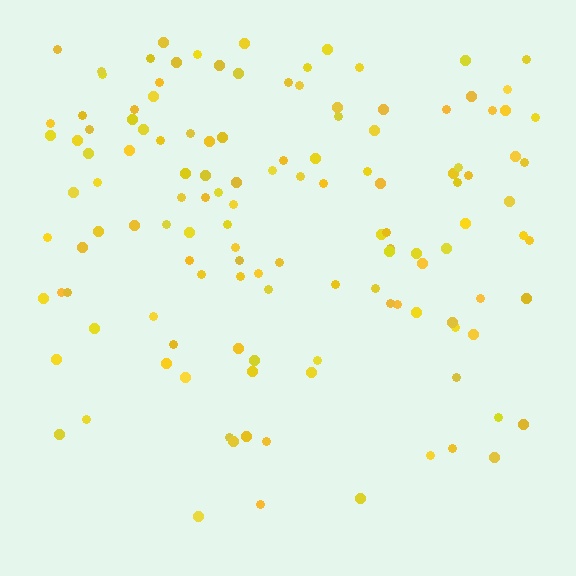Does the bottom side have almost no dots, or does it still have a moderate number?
Still a moderate number, just noticeably fewer than the top.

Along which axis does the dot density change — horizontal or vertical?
Vertical.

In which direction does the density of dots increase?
From bottom to top, with the top side densest.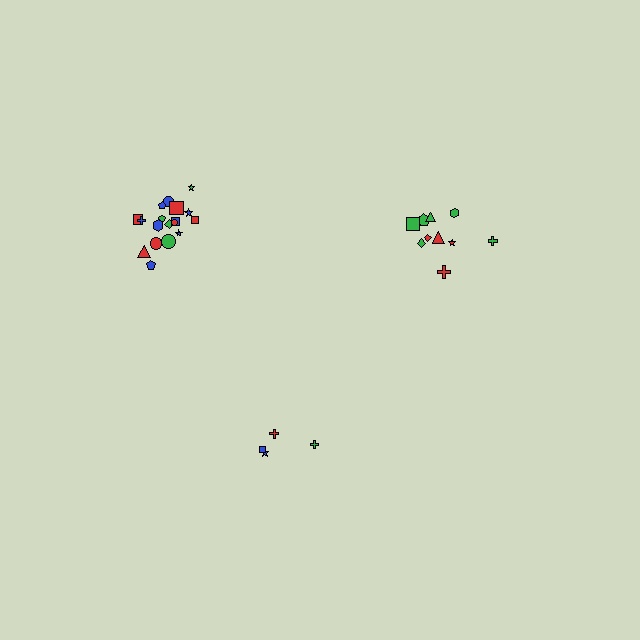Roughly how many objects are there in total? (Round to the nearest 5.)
Roughly 30 objects in total.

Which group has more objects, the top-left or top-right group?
The top-left group.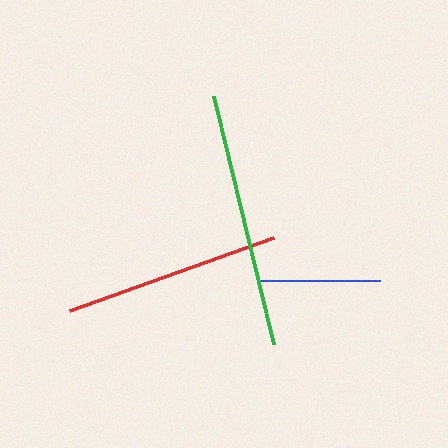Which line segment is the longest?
The green line is the longest at approximately 255 pixels.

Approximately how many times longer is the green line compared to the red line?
The green line is approximately 1.2 times the length of the red line.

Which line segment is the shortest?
The blue line is the shortest at approximately 122 pixels.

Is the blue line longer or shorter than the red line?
The red line is longer than the blue line.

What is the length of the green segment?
The green segment is approximately 255 pixels long.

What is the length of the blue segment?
The blue segment is approximately 122 pixels long.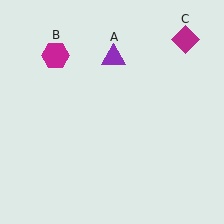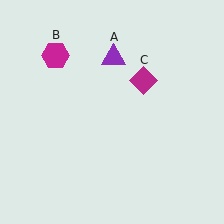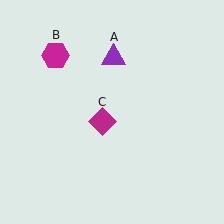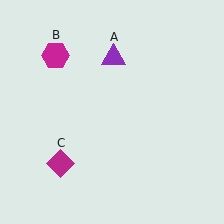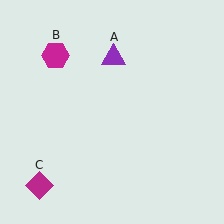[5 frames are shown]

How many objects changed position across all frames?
1 object changed position: magenta diamond (object C).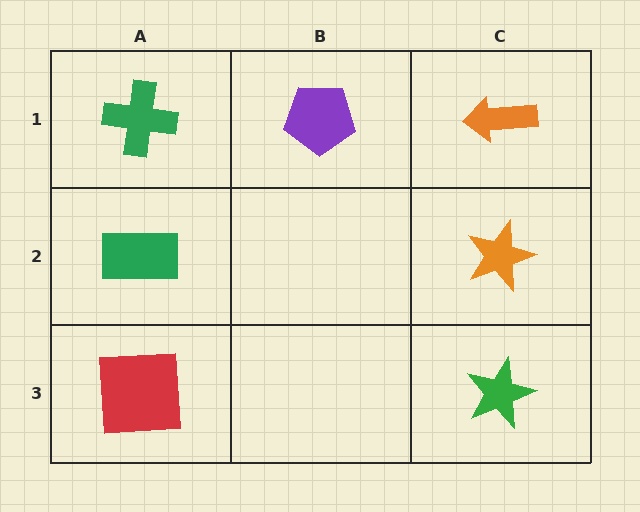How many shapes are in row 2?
2 shapes.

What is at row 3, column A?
A red square.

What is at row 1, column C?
An orange arrow.